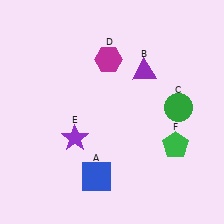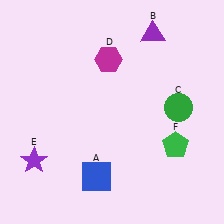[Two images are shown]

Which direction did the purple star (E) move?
The purple star (E) moved left.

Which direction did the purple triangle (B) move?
The purple triangle (B) moved up.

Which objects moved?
The objects that moved are: the purple triangle (B), the purple star (E).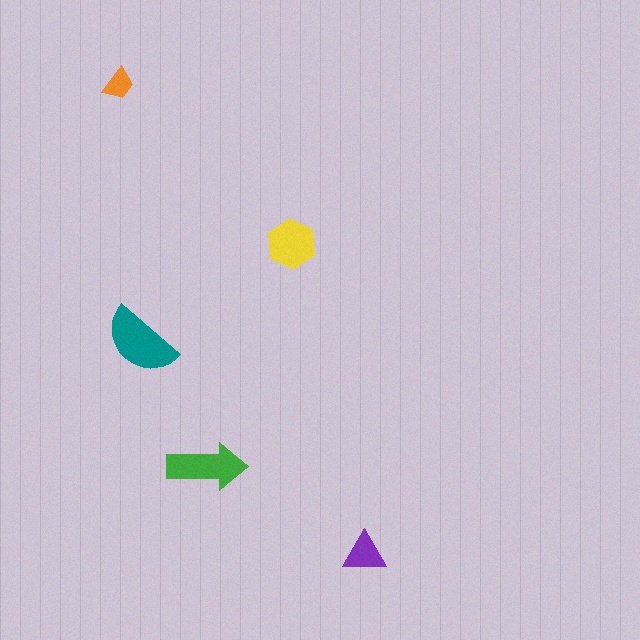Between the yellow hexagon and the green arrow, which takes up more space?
The green arrow.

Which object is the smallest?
The orange trapezoid.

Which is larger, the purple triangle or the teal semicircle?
The teal semicircle.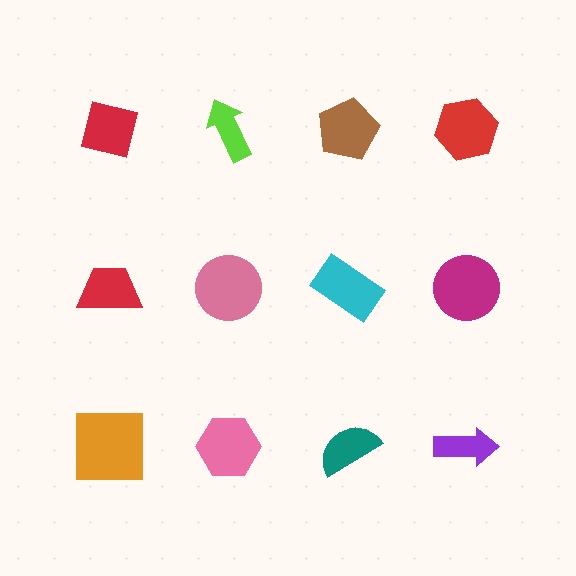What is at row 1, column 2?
A lime arrow.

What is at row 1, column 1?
A red square.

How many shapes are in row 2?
4 shapes.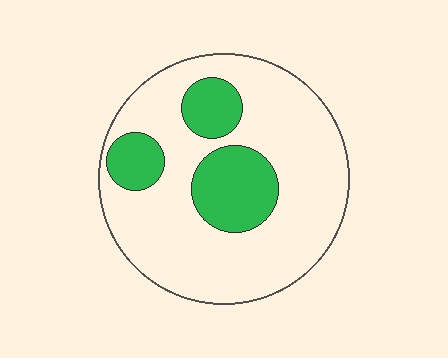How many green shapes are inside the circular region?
3.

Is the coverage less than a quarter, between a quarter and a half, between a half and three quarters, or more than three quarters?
Less than a quarter.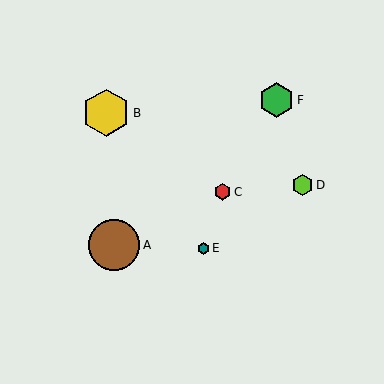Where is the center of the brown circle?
The center of the brown circle is at (114, 245).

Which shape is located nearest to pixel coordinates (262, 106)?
The green hexagon (labeled F) at (276, 100) is nearest to that location.